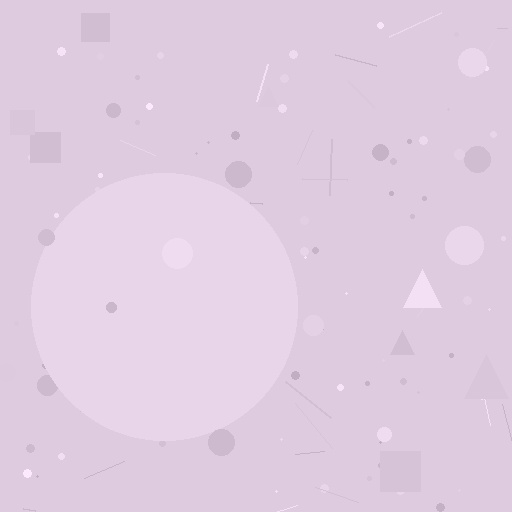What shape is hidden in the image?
A circle is hidden in the image.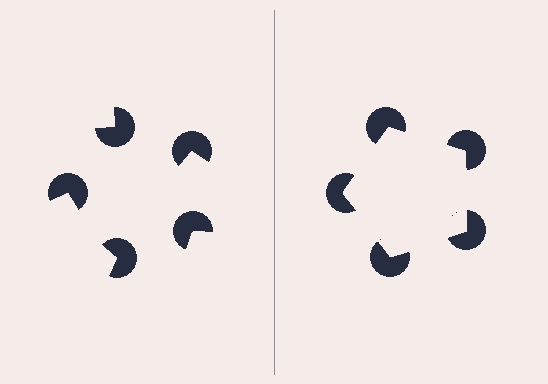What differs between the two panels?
The pac-man discs are positioned identically on both sides; only the wedge orientations differ. On the right they align to a pentagon; on the left they are misaligned.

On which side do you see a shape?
An illusory pentagon appears on the right side. On the left side the wedge cuts are rotated, so no coherent shape forms.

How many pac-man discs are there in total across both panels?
10 — 5 on each side.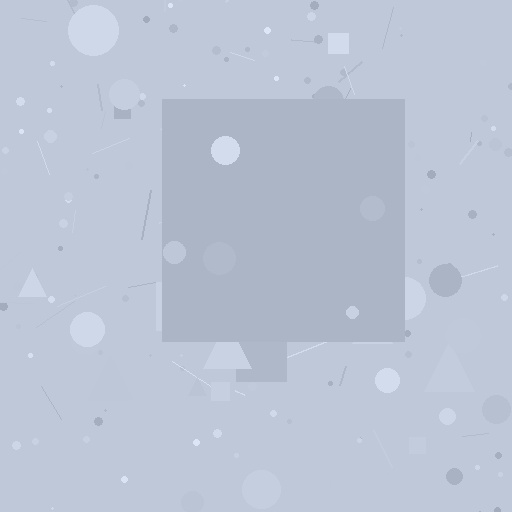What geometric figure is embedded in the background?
A square is embedded in the background.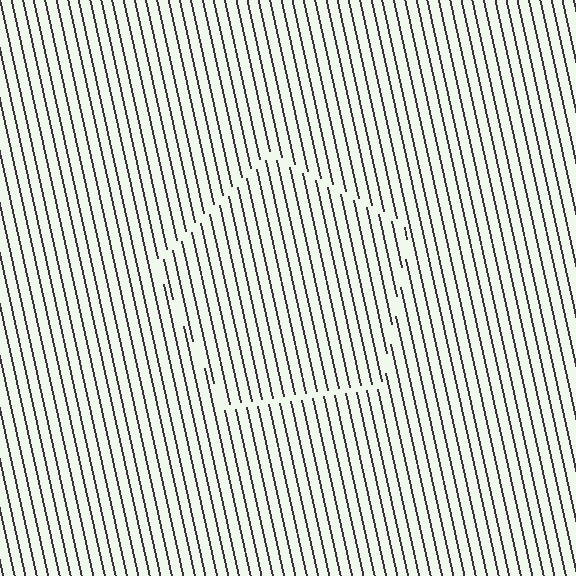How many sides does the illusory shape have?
5 sides — the line-ends trace a pentagon.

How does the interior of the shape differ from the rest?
The interior of the shape contains the same grating, shifted by half a period — the contour is defined by the phase discontinuity where line-ends from the inner and outer gratings abut.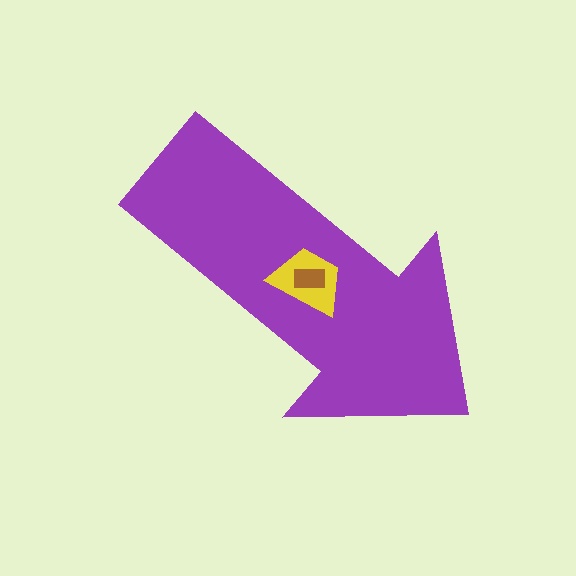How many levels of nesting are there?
3.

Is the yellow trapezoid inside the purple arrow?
Yes.